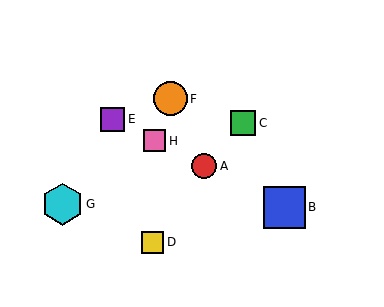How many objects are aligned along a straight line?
4 objects (A, B, E, H) are aligned along a straight line.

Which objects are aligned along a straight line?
Objects A, B, E, H are aligned along a straight line.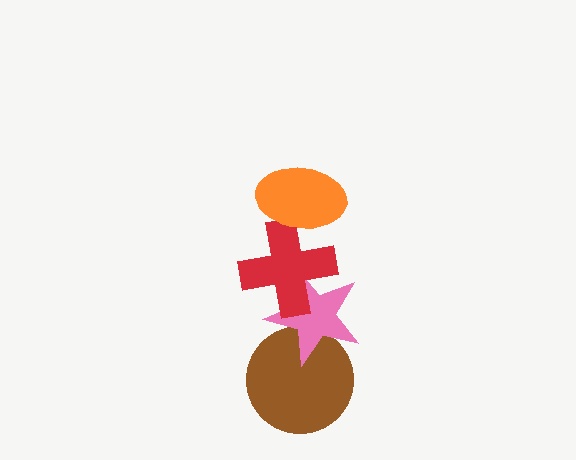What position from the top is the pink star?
The pink star is 3rd from the top.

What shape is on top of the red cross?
The orange ellipse is on top of the red cross.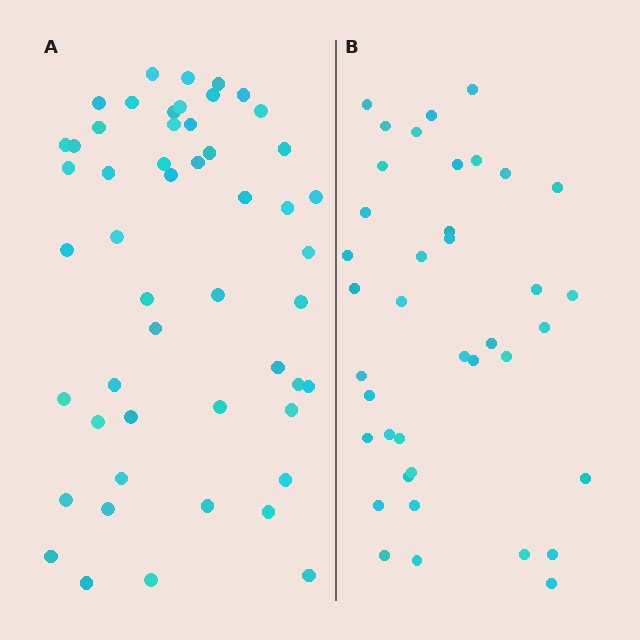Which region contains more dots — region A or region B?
Region A (the left region) has more dots.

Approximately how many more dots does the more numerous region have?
Region A has roughly 12 or so more dots than region B.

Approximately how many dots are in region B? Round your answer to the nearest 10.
About 40 dots. (The exact count is 39, which rounds to 40.)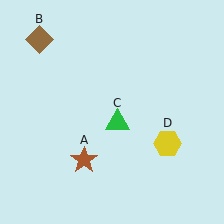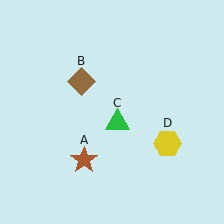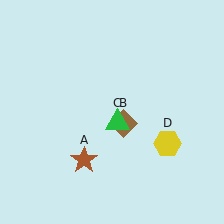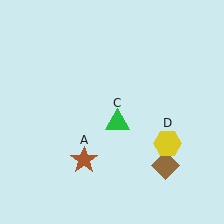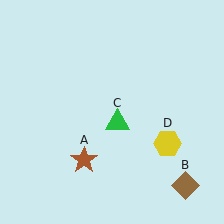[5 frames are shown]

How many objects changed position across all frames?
1 object changed position: brown diamond (object B).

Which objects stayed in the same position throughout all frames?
Brown star (object A) and green triangle (object C) and yellow hexagon (object D) remained stationary.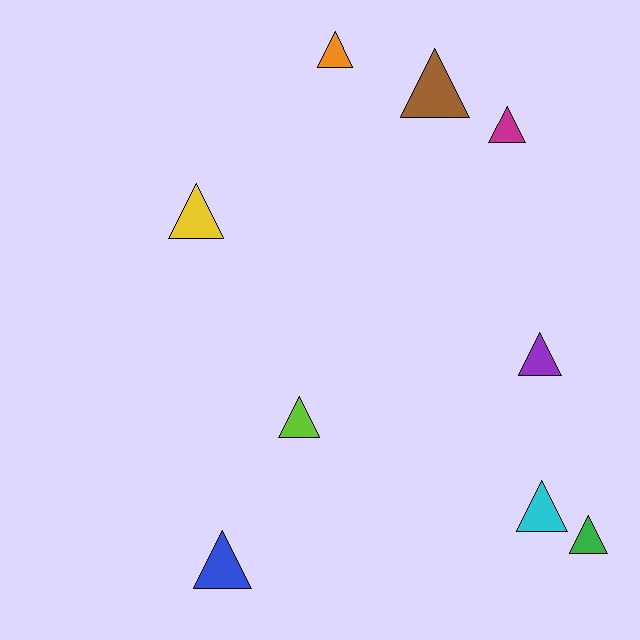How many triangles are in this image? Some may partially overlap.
There are 9 triangles.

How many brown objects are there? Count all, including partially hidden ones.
There is 1 brown object.